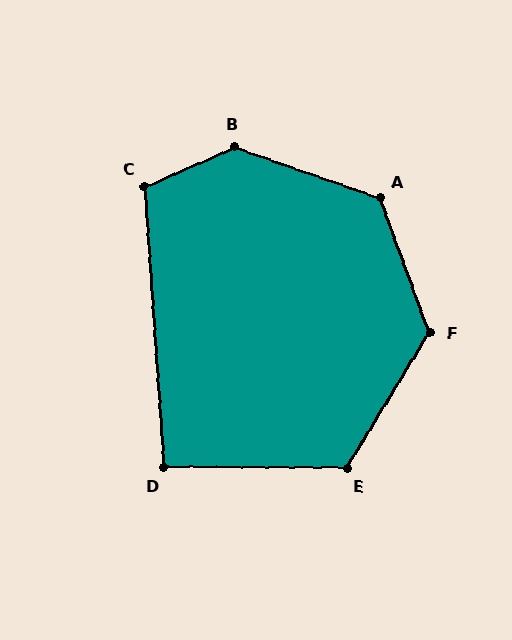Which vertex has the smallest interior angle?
D, at approximately 94 degrees.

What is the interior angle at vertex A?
Approximately 129 degrees (obtuse).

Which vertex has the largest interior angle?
B, at approximately 137 degrees.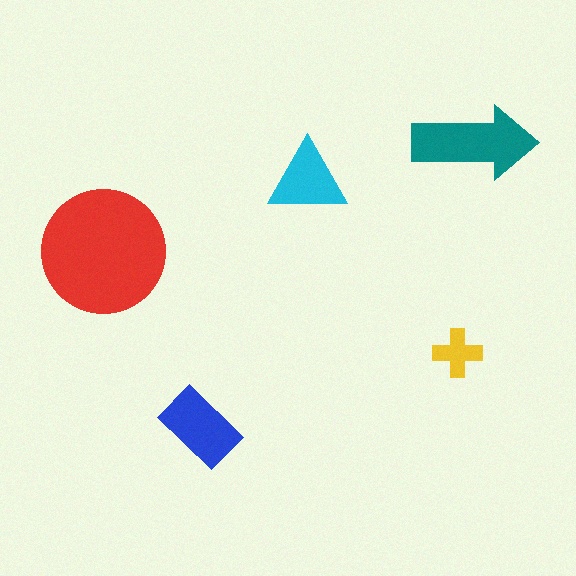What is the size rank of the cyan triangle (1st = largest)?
4th.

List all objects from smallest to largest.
The yellow cross, the cyan triangle, the blue rectangle, the teal arrow, the red circle.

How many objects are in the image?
There are 5 objects in the image.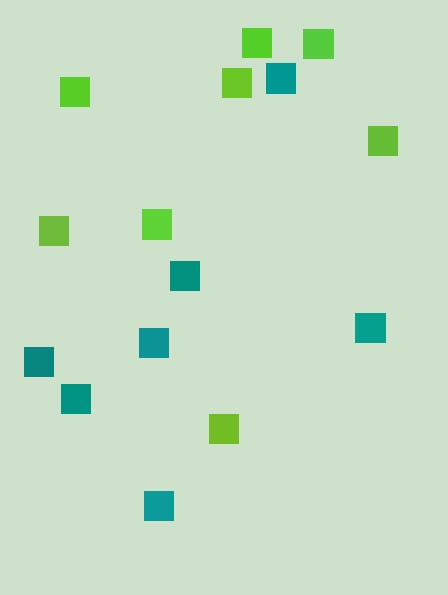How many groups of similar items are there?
There are 2 groups: one group of lime squares (8) and one group of teal squares (7).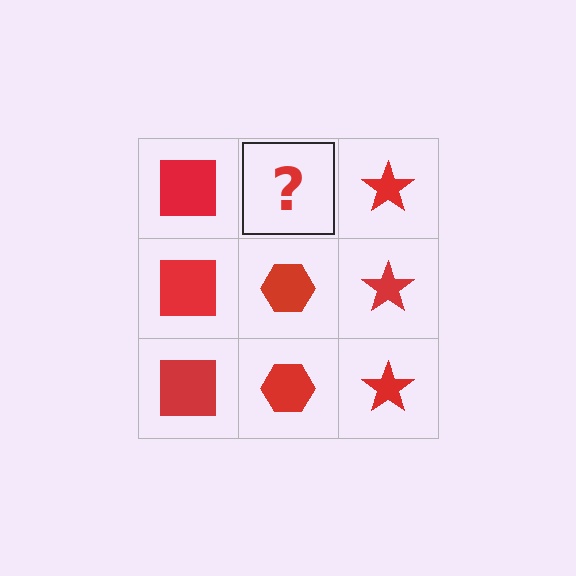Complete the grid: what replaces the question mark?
The question mark should be replaced with a red hexagon.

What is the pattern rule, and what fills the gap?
The rule is that each column has a consistent shape. The gap should be filled with a red hexagon.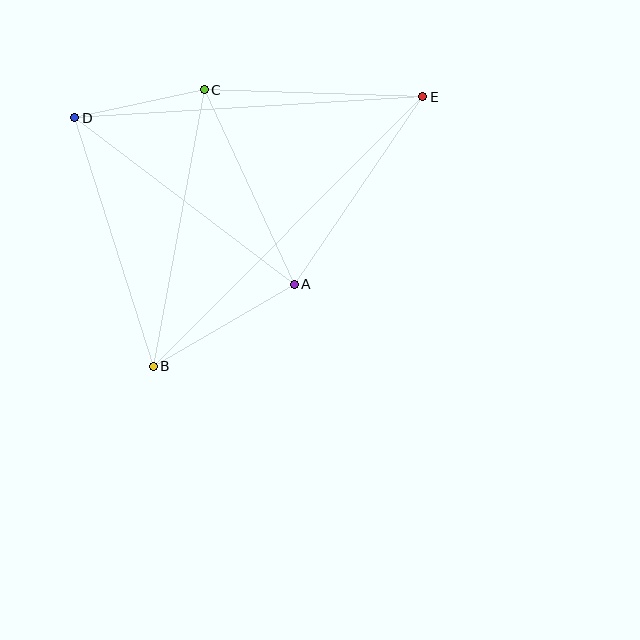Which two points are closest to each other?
Points C and D are closest to each other.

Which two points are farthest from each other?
Points B and E are farthest from each other.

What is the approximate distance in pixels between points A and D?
The distance between A and D is approximately 276 pixels.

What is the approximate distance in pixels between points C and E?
The distance between C and E is approximately 219 pixels.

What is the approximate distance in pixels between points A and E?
The distance between A and E is approximately 227 pixels.